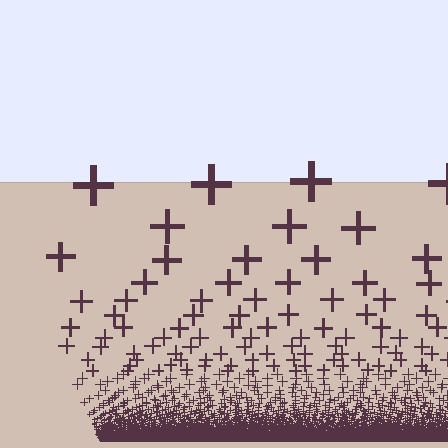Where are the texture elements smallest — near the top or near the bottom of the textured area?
Near the bottom.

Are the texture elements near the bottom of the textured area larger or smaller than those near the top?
Smaller. The gradient is inverted — elements near the bottom are smaller and denser.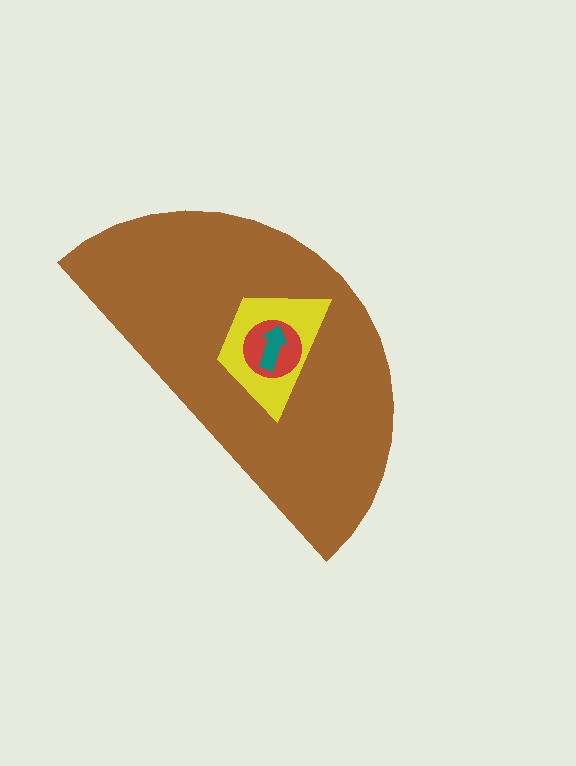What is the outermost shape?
The brown semicircle.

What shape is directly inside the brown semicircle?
The yellow trapezoid.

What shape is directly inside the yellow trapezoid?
The red circle.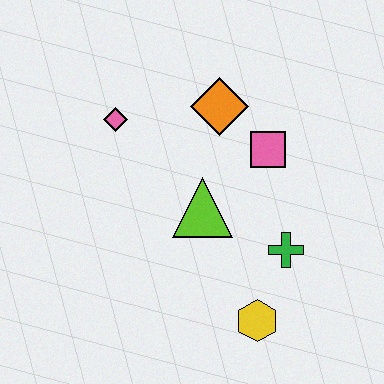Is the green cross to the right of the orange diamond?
Yes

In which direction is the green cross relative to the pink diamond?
The green cross is to the right of the pink diamond.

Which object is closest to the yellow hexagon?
The green cross is closest to the yellow hexagon.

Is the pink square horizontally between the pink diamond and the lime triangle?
No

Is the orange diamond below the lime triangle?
No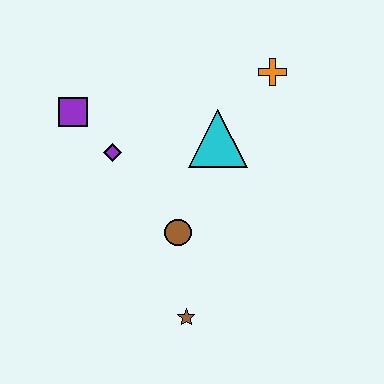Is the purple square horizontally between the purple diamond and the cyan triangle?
No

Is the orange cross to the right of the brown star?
Yes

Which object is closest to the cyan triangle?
The orange cross is closest to the cyan triangle.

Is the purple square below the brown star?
No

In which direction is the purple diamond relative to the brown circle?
The purple diamond is above the brown circle.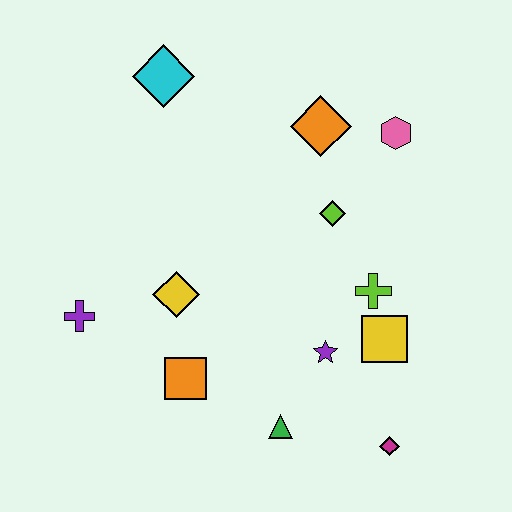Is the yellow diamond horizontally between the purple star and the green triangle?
No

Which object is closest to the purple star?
The yellow square is closest to the purple star.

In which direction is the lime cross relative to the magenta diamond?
The lime cross is above the magenta diamond.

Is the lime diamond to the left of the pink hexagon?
Yes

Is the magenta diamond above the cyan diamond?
No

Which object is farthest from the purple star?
The cyan diamond is farthest from the purple star.